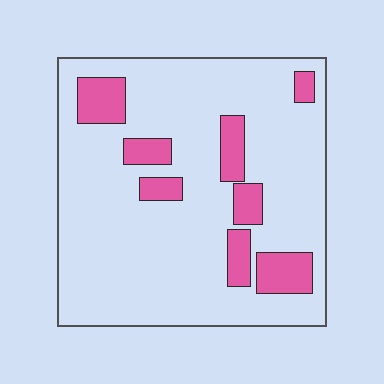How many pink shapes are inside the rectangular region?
8.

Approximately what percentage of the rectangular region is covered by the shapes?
Approximately 15%.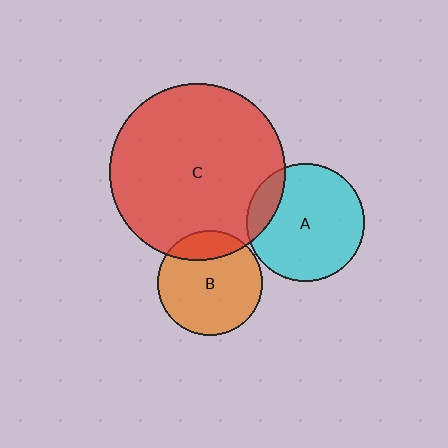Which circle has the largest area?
Circle C (red).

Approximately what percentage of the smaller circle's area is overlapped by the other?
Approximately 15%.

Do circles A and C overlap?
Yes.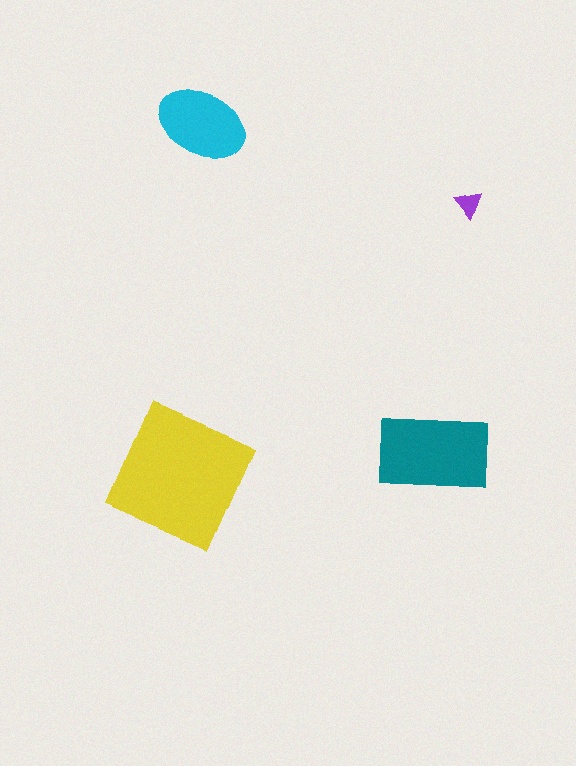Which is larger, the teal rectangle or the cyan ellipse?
The teal rectangle.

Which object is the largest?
The yellow square.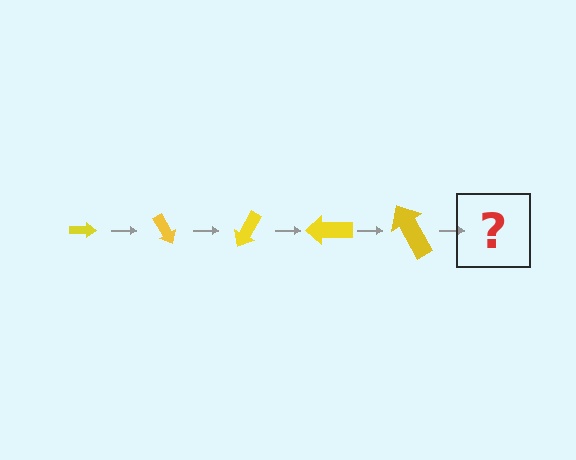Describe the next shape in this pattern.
It should be an arrow, larger than the previous one and rotated 300 degrees from the start.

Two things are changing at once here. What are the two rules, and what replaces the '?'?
The two rules are that the arrow grows larger each step and it rotates 60 degrees each step. The '?' should be an arrow, larger than the previous one and rotated 300 degrees from the start.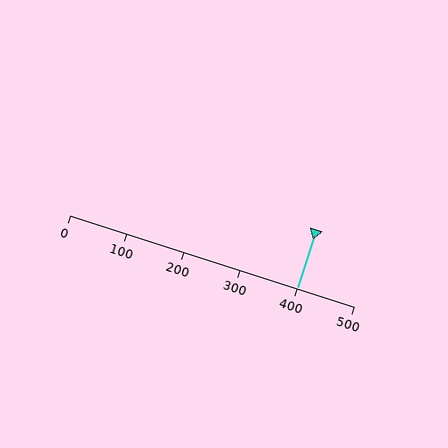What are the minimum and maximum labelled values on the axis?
The axis runs from 0 to 500.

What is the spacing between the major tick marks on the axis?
The major ticks are spaced 100 apart.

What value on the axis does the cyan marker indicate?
The marker indicates approximately 400.